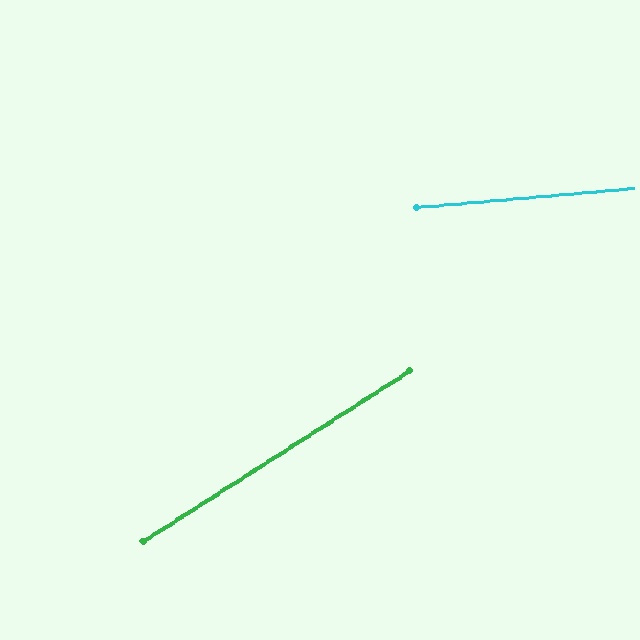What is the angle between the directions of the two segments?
Approximately 28 degrees.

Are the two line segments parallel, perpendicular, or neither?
Neither parallel nor perpendicular — they differ by about 28°.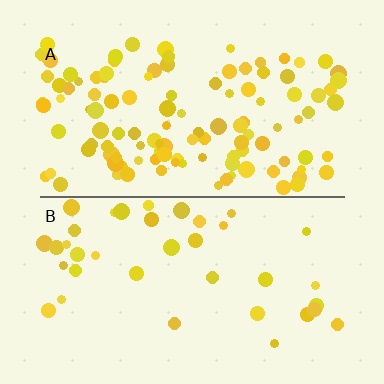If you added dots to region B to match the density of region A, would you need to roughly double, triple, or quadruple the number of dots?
Approximately triple.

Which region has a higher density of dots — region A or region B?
A (the top).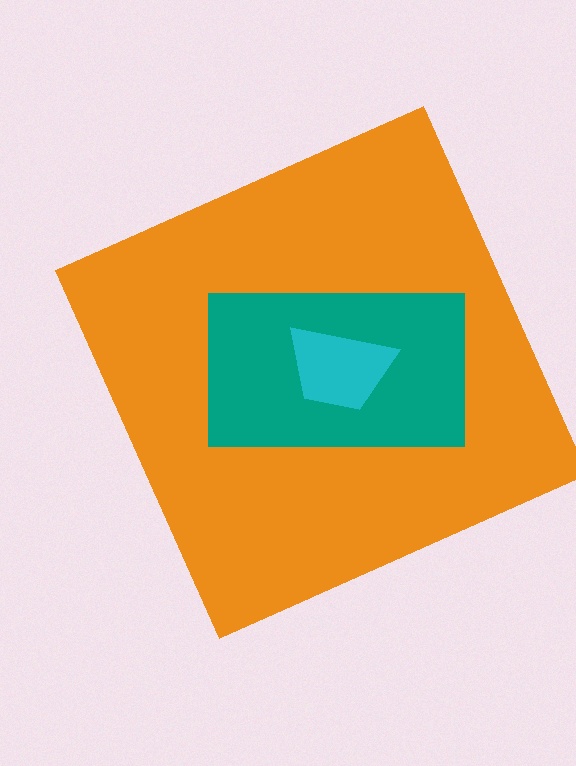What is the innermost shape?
The cyan trapezoid.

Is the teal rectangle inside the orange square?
Yes.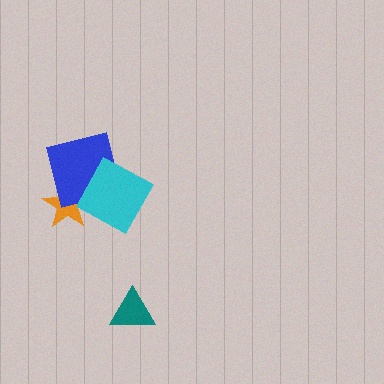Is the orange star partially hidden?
Yes, it is partially covered by another shape.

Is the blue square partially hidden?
Yes, it is partially covered by another shape.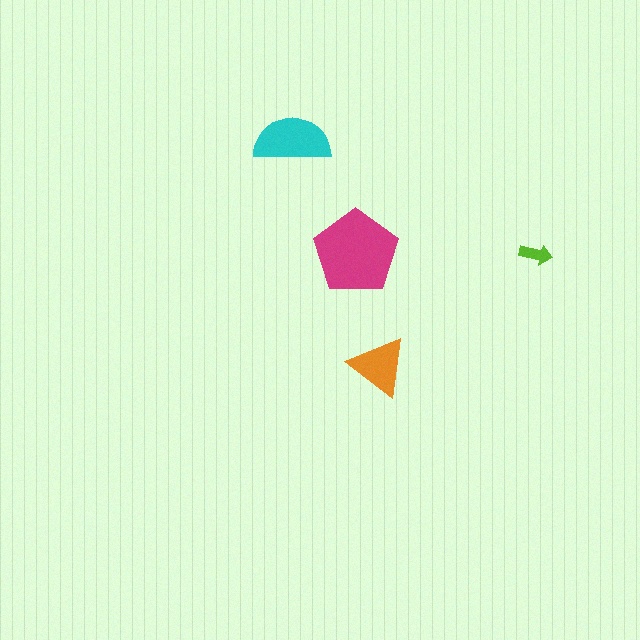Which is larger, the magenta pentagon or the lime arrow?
The magenta pentagon.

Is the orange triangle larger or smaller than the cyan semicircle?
Smaller.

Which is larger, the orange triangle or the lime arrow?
The orange triangle.